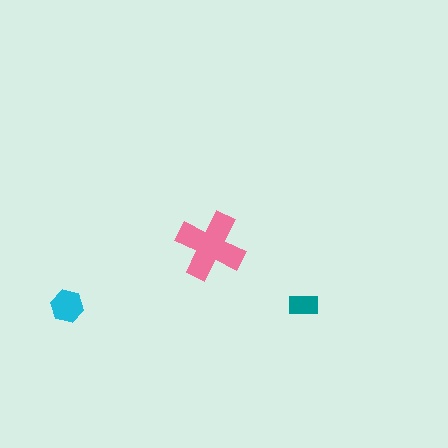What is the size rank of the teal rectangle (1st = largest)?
3rd.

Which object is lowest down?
The cyan hexagon is bottommost.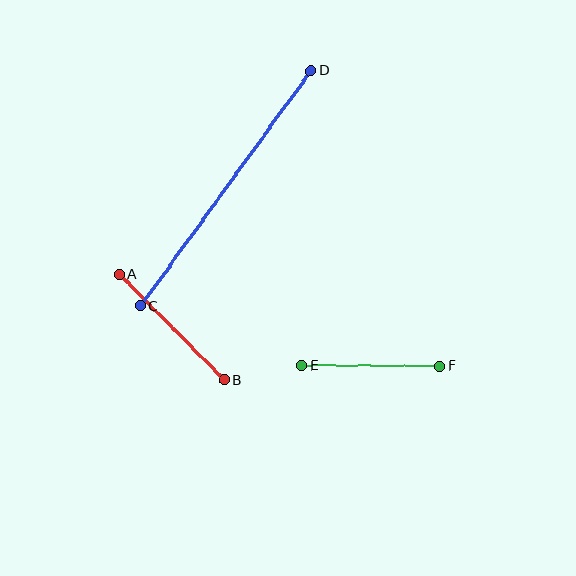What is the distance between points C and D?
The distance is approximately 290 pixels.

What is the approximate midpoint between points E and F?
The midpoint is at approximately (370, 366) pixels.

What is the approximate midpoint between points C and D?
The midpoint is at approximately (226, 188) pixels.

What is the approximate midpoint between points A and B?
The midpoint is at approximately (172, 327) pixels.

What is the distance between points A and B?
The distance is approximately 149 pixels.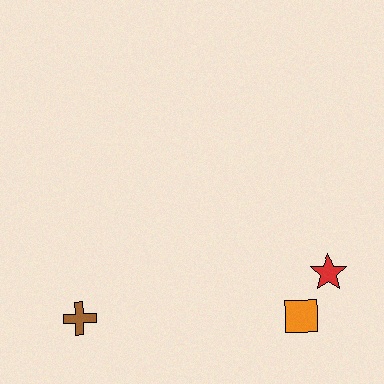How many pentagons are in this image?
There are no pentagons.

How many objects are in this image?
There are 3 objects.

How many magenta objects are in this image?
There are no magenta objects.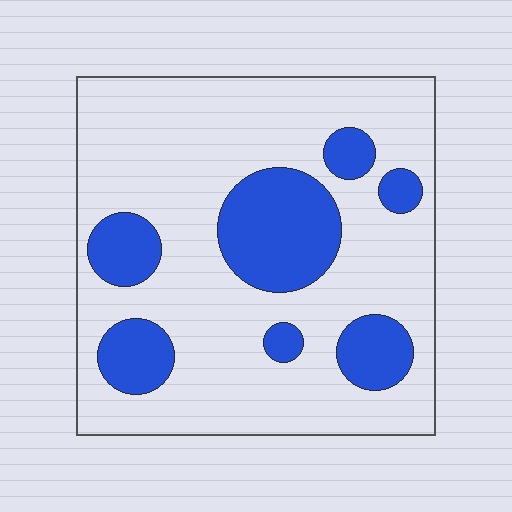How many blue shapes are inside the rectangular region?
7.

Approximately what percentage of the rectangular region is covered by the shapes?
Approximately 25%.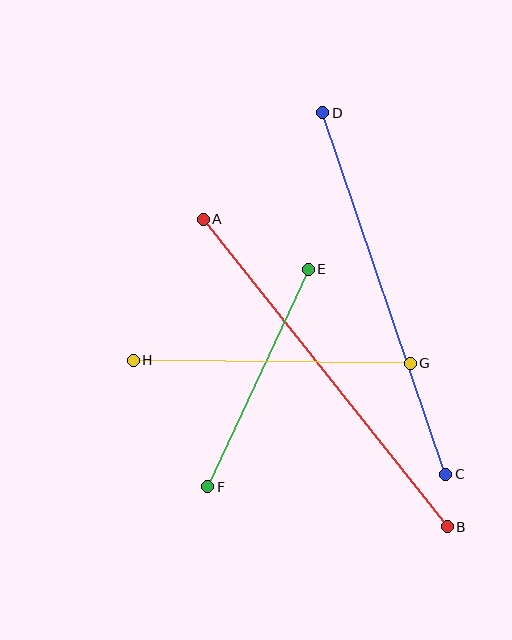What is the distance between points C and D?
The distance is approximately 381 pixels.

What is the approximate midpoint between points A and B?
The midpoint is at approximately (325, 373) pixels.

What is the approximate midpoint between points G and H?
The midpoint is at approximately (272, 362) pixels.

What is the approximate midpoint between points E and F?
The midpoint is at approximately (258, 378) pixels.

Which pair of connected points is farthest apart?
Points A and B are farthest apart.